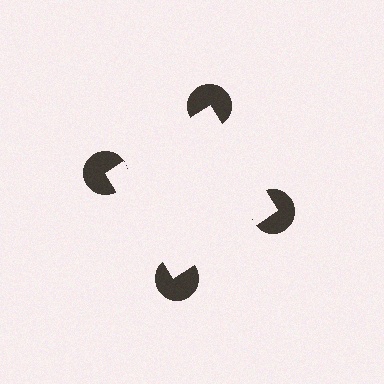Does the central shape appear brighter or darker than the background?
It typically appears slightly brighter than the background, even though no actual brightness change is drawn.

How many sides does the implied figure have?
4 sides.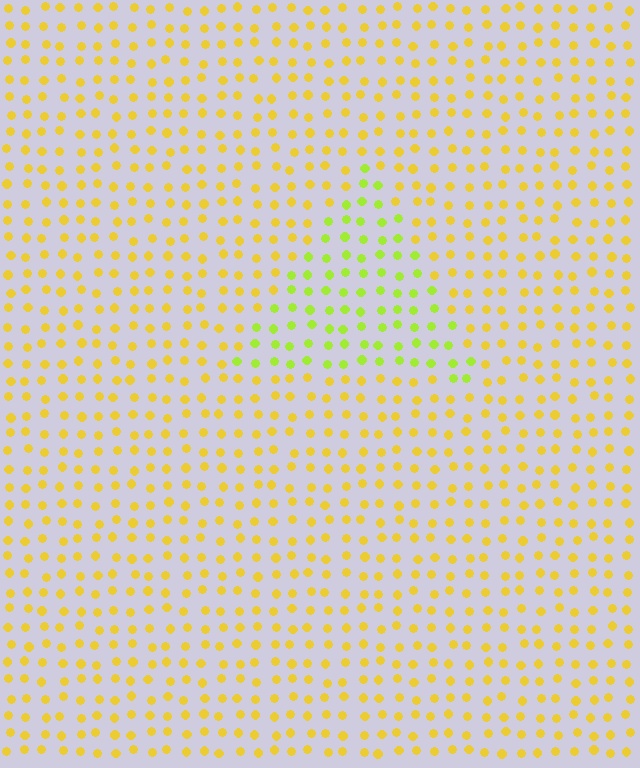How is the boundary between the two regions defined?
The boundary is defined purely by a slight shift in hue (about 34 degrees). Spacing, size, and orientation are identical on both sides.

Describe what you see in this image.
The image is filled with small yellow elements in a uniform arrangement. A triangle-shaped region is visible where the elements are tinted to a slightly different hue, forming a subtle color boundary.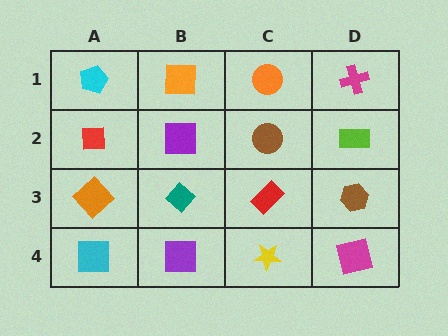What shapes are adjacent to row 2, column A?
A cyan pentagon (row 1, column A), an orange diamond (row 3, column A), a purple square (row 2, column B).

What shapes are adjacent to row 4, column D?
A brown hexagon (row 3, column D), a yellow star (row 4, column C).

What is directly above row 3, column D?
A lime rectangle.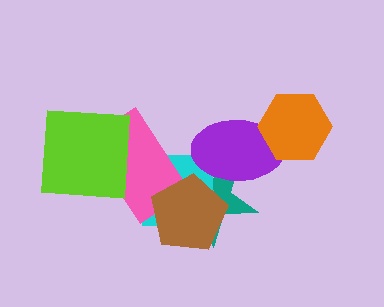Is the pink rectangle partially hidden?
Yes, it is partially covered by another shape.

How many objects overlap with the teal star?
4 objects overlap with the teal star.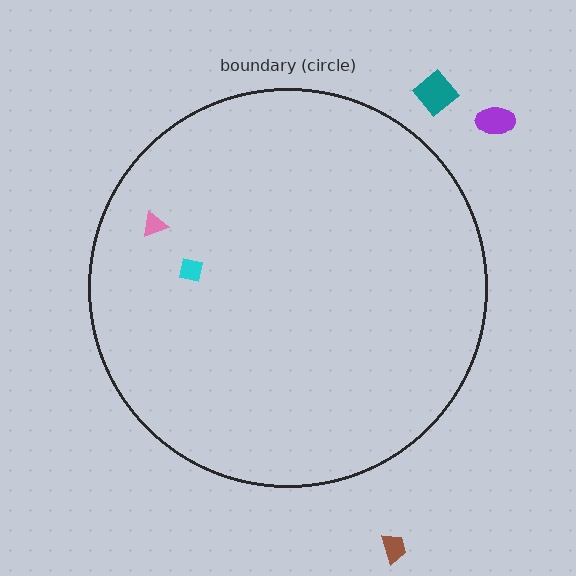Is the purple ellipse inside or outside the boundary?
Outside.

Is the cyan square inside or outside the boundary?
Inside.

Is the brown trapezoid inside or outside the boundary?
Outside.